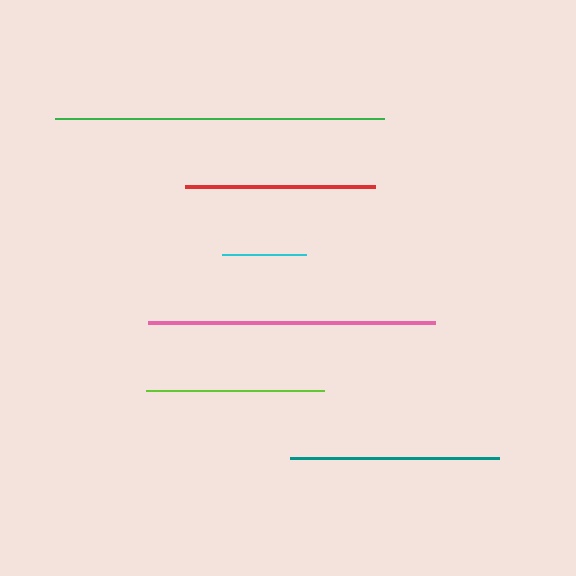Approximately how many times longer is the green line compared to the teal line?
The green line is approximately 1.6 times the length of the teal line.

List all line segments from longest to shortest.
From longest to shortest: green, pink, teal, red, lime, cyan.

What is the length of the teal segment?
The teal segment is approximately 209 pixels long.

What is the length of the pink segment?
The pink segment is approximately 287 pixels long.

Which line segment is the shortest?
The cyan line is the shortest at approximately 84 pixels.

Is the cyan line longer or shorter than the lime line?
The lime line is longer than the cyan line.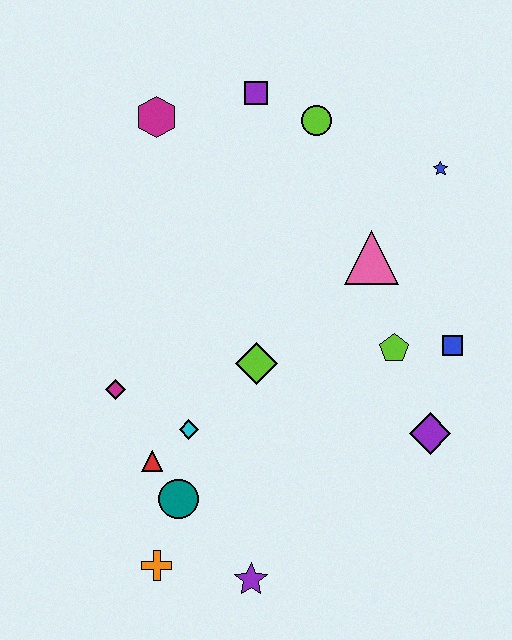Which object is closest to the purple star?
The orange cross is closest to the purple star.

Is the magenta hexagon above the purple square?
No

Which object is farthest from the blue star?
The orange cross is farthest from the blue star.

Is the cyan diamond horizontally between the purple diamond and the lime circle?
No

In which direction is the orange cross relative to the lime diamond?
The orange cross is below the lime diamond.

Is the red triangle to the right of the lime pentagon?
No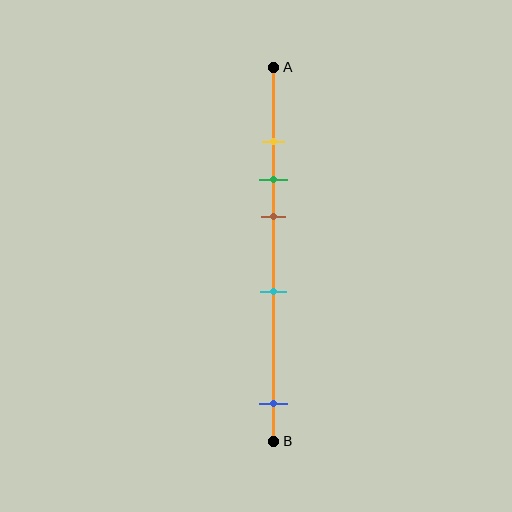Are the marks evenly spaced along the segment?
No, the marks are not evenly spaced.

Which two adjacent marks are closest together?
The yellow and green marks are the closest adjacent pair.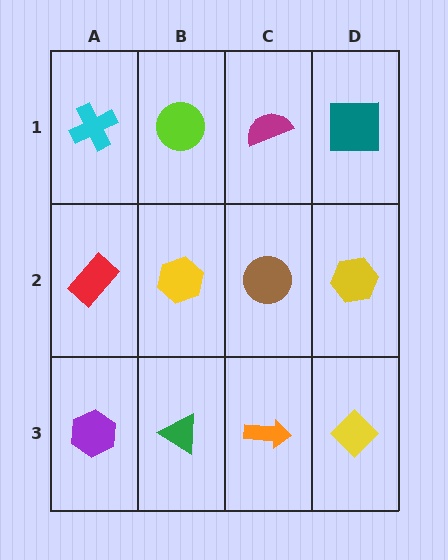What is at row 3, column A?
A purple hexagon.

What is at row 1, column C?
A magenta semicircle.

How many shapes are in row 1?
4 shapes.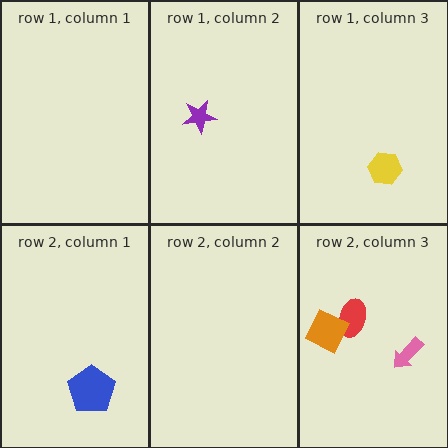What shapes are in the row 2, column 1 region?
The blue pentagon.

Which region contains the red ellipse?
The row 2, column 3 region.